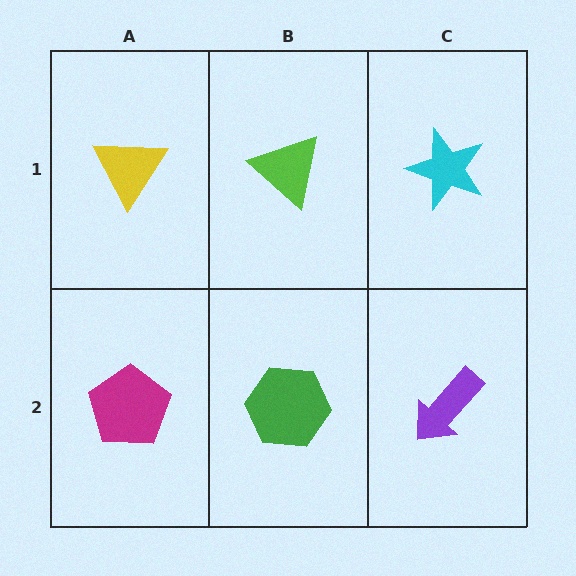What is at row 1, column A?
A yellow triangle.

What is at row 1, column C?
A cyan star.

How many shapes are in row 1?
3 shapes.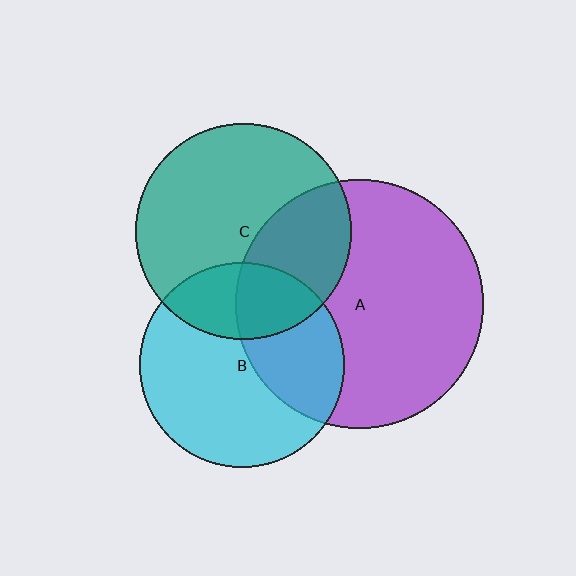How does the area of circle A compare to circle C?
Approximately 1.3 times.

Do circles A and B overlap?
Yes.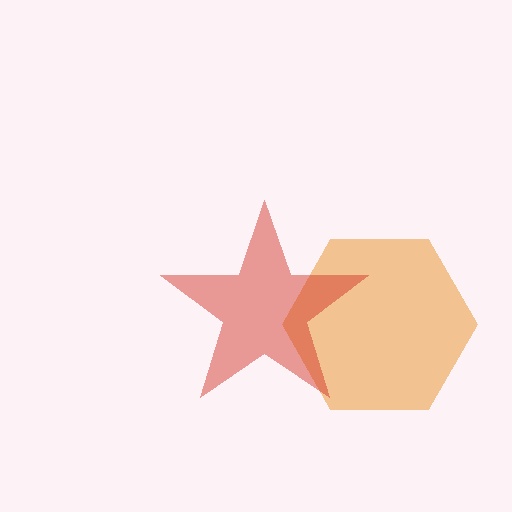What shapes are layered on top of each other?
The layered shapes are: an orange hexagon, a red star.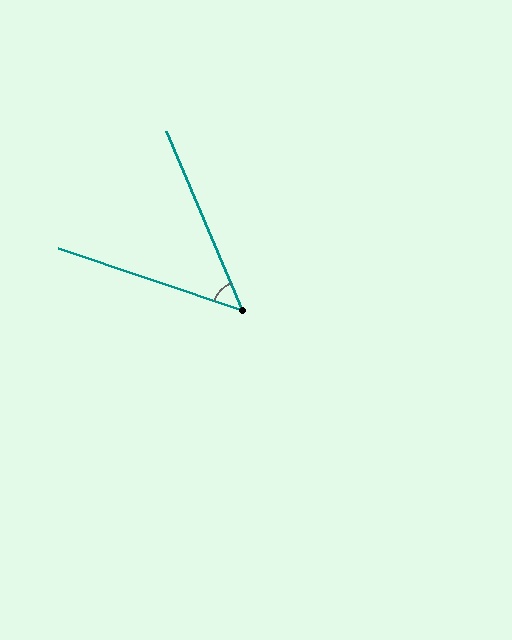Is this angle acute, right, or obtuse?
It is acute.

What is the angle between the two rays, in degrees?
Approximately 48 degrees.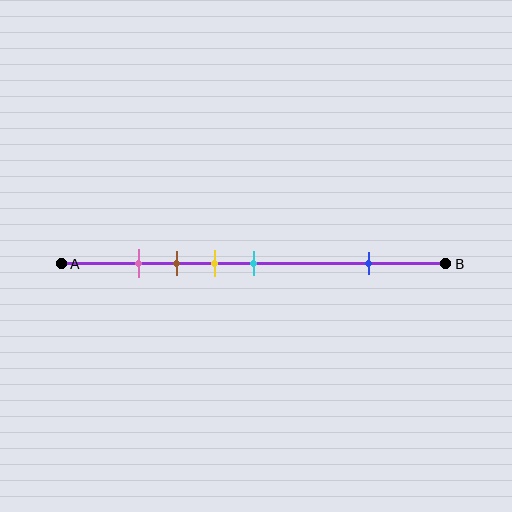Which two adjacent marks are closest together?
The pink and brown marks are the closest adjacent pair.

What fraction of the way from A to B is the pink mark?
The pink mark is approximately 20% (0.2) of the way from A to B.